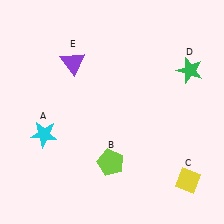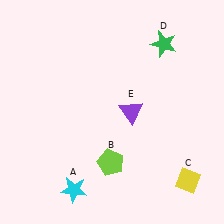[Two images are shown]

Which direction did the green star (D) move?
The green star (D) moved up.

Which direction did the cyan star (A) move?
The cyan star (A) moved down.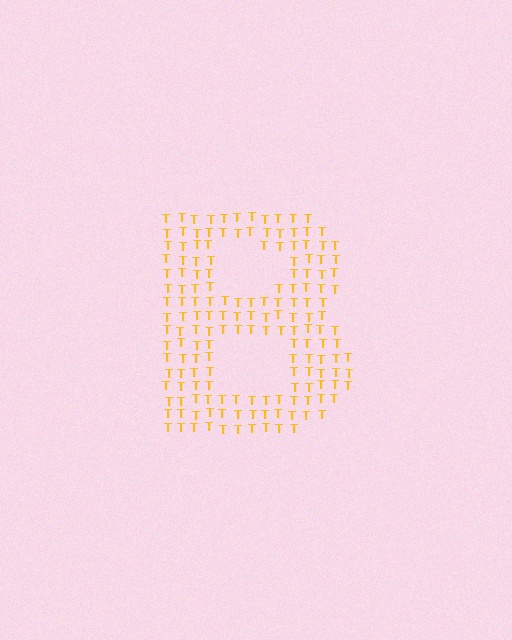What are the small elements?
The small elements are letter T's.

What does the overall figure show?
The overall figure shows the letter B.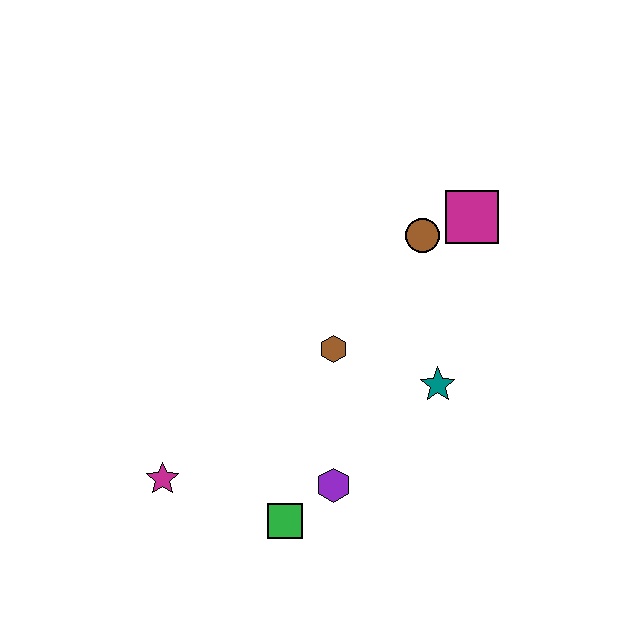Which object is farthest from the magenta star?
The magenta square is farthest from the magenta star.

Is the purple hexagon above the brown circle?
No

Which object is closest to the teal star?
The brown hexagon is closest to the teal star.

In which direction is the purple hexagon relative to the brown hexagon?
The purple hexagon is below the brown hexagon.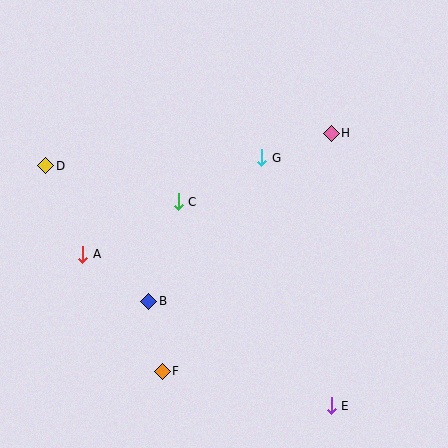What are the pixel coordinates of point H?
Point H is at (331, 133).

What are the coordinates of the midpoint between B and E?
The midpoint between B and E is at (240, 354).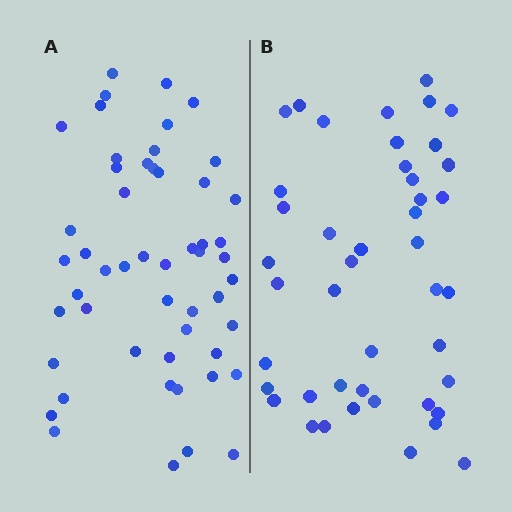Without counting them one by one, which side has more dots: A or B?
Region A (the left region) has more dots.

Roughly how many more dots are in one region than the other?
Region A has roughly 8 or so more dots than region B.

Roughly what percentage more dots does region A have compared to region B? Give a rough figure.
About 20% more.